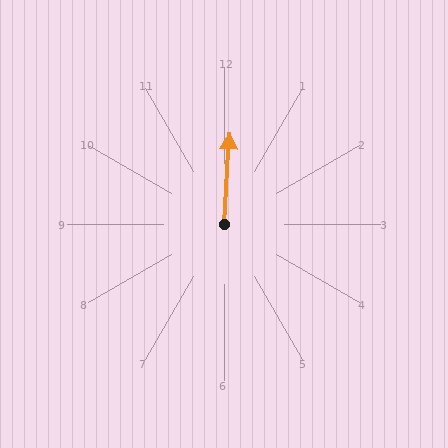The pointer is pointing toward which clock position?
Roughly 12 o'clock.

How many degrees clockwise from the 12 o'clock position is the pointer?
Approximately 3 degrees.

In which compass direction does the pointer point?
North.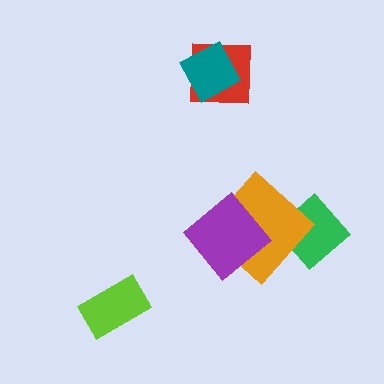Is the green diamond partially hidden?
Yes, it is partially covered by another shape.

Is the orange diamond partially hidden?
Yes, it is partially covered by another shape.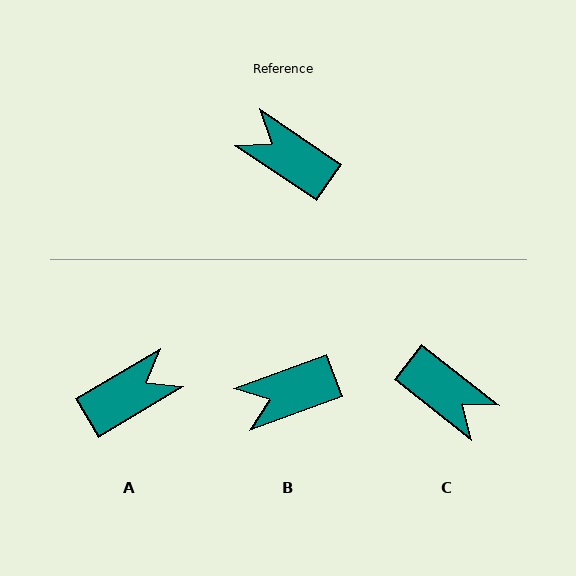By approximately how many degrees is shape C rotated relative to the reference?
Approximately 176 degrees counter-clockwise.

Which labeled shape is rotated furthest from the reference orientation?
C, about 176 degrees away.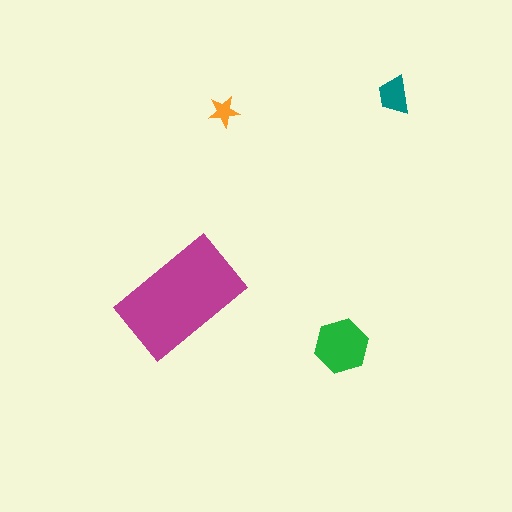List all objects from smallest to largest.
The orange star, the teal trapezoid, the green hexagon, the magenta rectangle.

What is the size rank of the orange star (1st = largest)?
4th.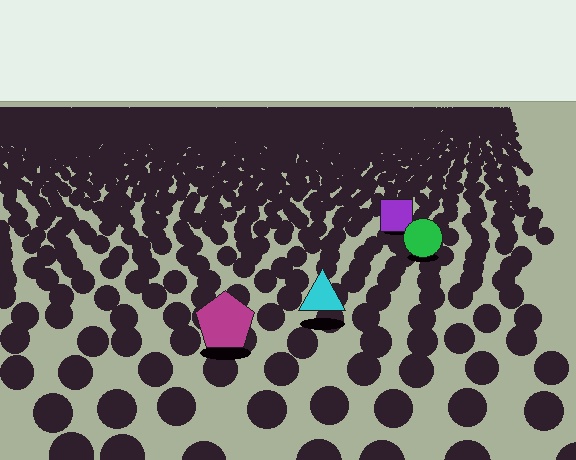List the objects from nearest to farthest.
From nearest to farthest: the magenta pentagon, the cyan triangle, the green circle, the purple square.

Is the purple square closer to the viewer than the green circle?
No. The green circle is closer — you can tell from the texture gradient: the ground texture is coarser near it.